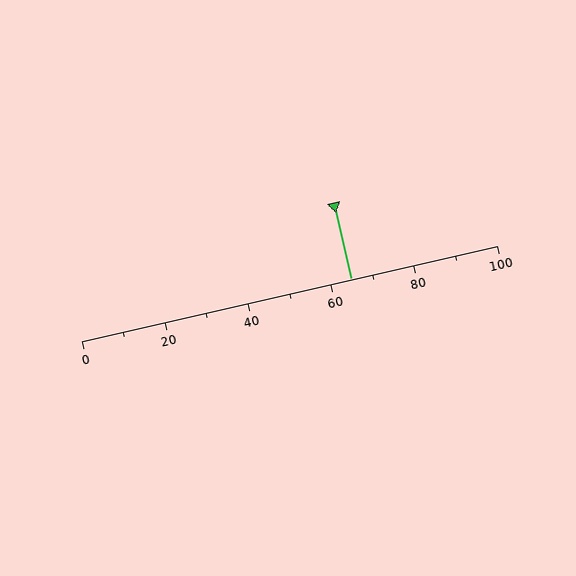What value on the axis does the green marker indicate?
The marker indicates approximately 65.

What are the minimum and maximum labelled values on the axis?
The axis runs from 0 to 100.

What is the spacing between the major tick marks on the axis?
The major ticks are spaced 20 apart.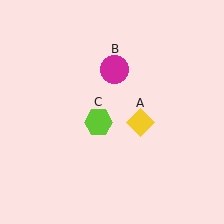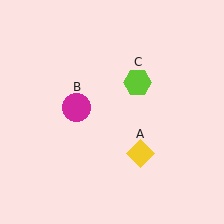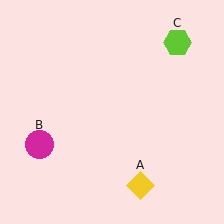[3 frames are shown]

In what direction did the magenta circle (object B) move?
The magenta circle (object B) moved down and to the left.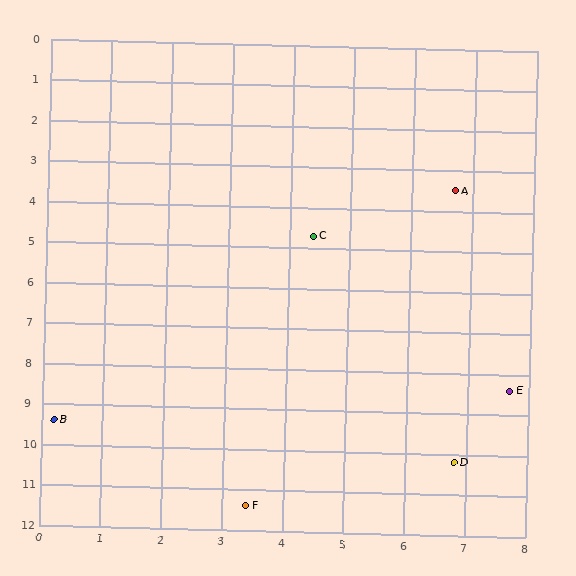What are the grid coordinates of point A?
Point A is at approximately (6.7, 3.5).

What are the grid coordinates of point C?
Point C is at approximately (4.4, 4.7).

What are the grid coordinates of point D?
Point D is at approximately (6.8, 10.2).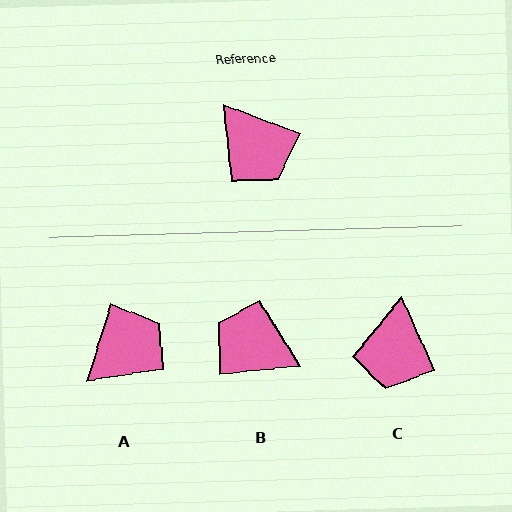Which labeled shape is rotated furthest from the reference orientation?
B, about 154 degrees away.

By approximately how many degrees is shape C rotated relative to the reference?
Approximately 45 degrees clockwise.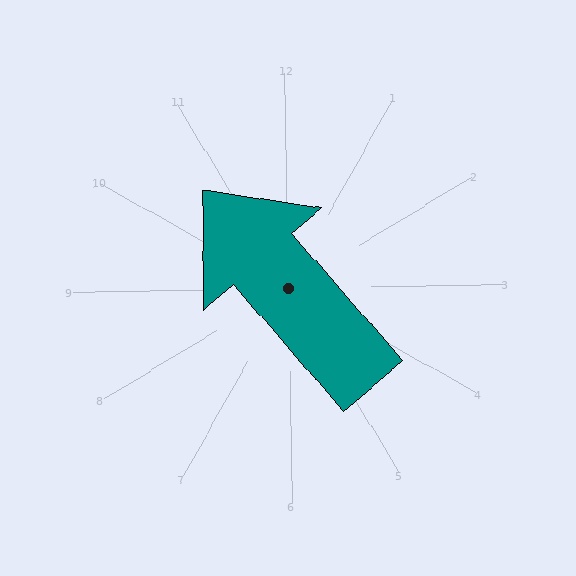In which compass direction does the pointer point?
Northwest.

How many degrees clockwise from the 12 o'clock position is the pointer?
Approximately 320 degrees.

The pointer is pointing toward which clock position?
Roughly 11 o'clock.